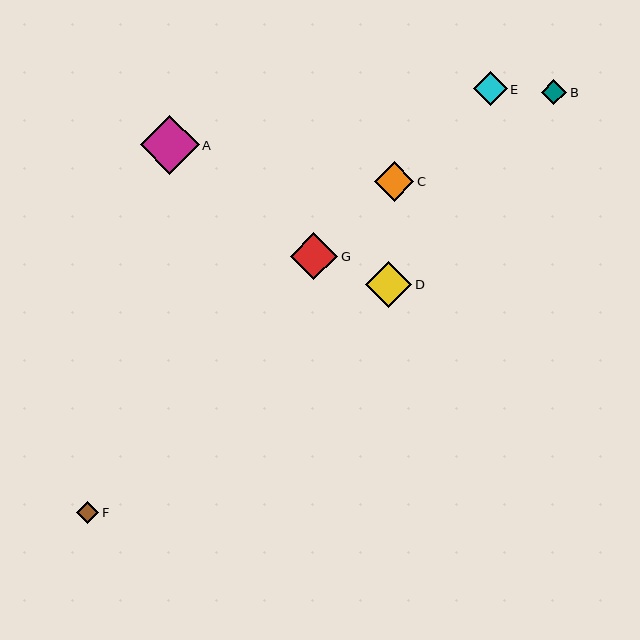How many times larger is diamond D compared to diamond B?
Diamond D is approximately 1.8 times the size of diamond B.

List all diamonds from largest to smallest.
From largest to smallest: A, G, D, C, E, B, F.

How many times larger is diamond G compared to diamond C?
Diamond G is approximately 1.2 times the size of diamond C.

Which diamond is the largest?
Diamond A is the largest with a size of approximately 59 pixels.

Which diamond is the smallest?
Diamond F is the smallest with a size of approximately 22 pixels.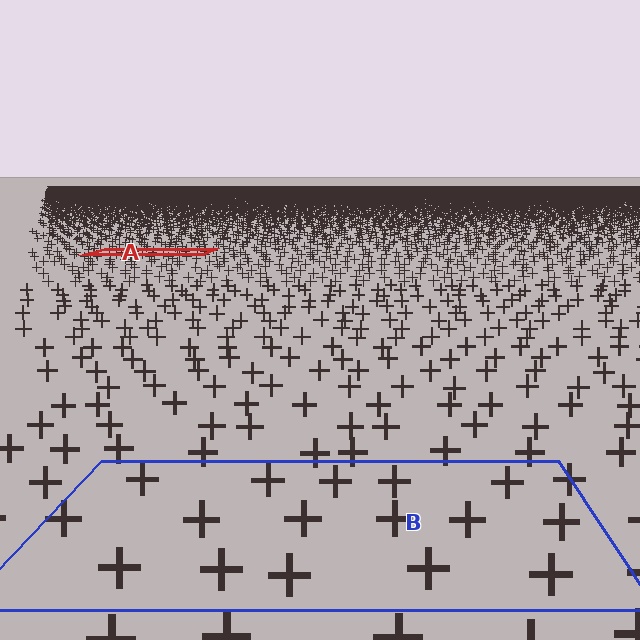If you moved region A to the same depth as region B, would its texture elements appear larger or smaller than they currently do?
They would appear larger. At a closer depth, the same texture elements are projected at a bigger on-screen size.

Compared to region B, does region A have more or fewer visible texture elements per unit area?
Region A has more texture elements per unit area — they are packed more densely because it is farther away.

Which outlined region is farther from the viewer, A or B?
Region A is farther from the viewer — the texture elements inside it appear smaller and more densely packed.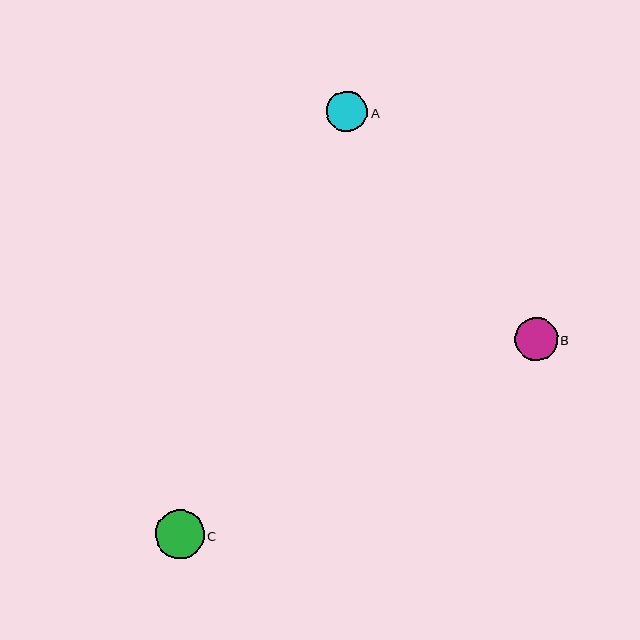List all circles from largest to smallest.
From largest to smallest: C, B, A.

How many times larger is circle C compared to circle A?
Circle C is approximately 1.2 times the size of circle A.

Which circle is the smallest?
Circle A is the smallest with a size of approximately 41 pixels.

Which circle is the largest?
Circle C is the largest with a size of approximately 48 pixels.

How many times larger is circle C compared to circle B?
Circle C is approximately 1.1 times the size of circle B.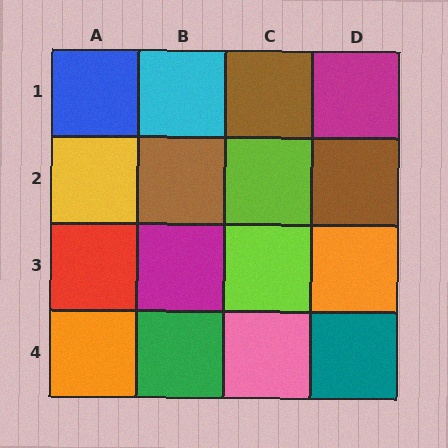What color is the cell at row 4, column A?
Orange.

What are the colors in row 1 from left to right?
Blue, cyan, brown, magenta.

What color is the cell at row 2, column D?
Brown.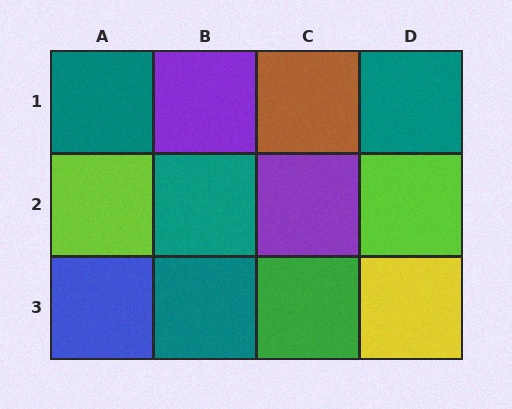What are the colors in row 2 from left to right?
Lime, teal, purple, lime.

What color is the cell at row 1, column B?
Purple.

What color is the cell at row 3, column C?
Green.